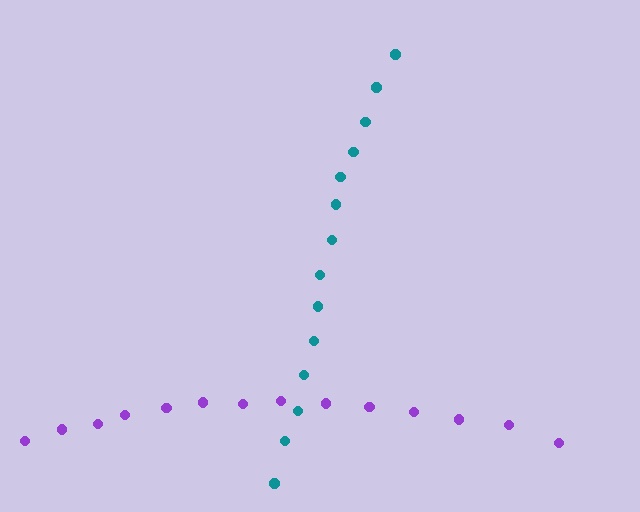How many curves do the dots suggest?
There are 2 distinct paths.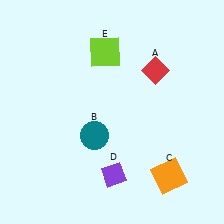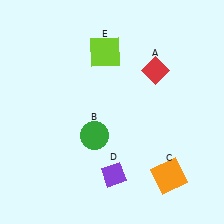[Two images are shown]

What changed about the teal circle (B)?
In Image 1, B is teal. In Image 2, it changed to green.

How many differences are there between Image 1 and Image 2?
There is 1 difference between the two images.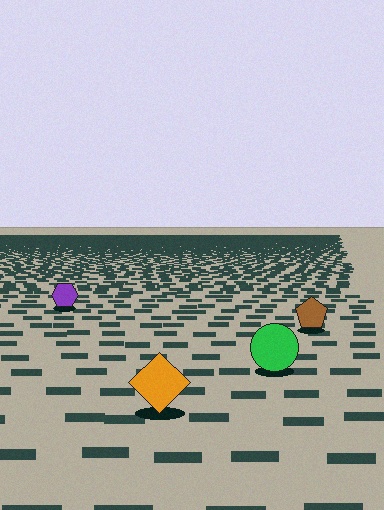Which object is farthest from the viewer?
The purple hexagon is farthest from the viewer. It appears smaller and the ground texture around it is denser.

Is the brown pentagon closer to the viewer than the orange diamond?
No. The orange diamond is closer — you can tell from the texture gradient: the ground texture is coarser near it.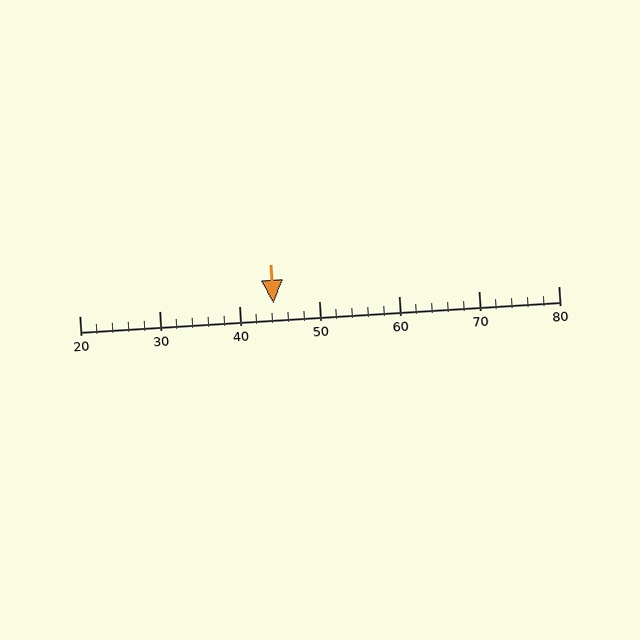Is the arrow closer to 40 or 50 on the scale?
The arrow is closer to 40.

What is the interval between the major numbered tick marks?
The major tick marks are spaced 10 units apart.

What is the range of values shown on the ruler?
The ruler shows values from 20 to 80.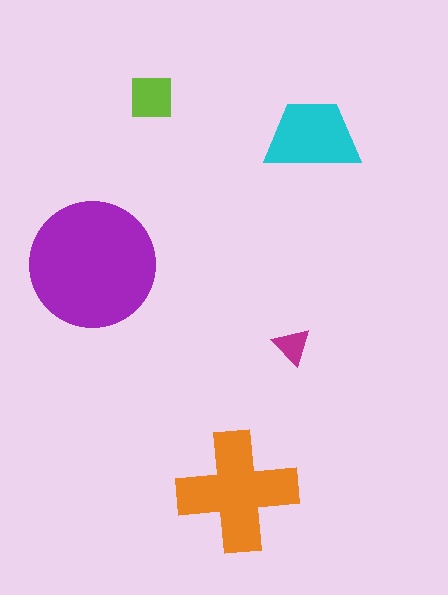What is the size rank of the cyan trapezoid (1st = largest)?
3rd.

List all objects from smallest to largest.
The magenta triangle, the lime square, the cyan trapezoid, the orange cross, the purple circle.